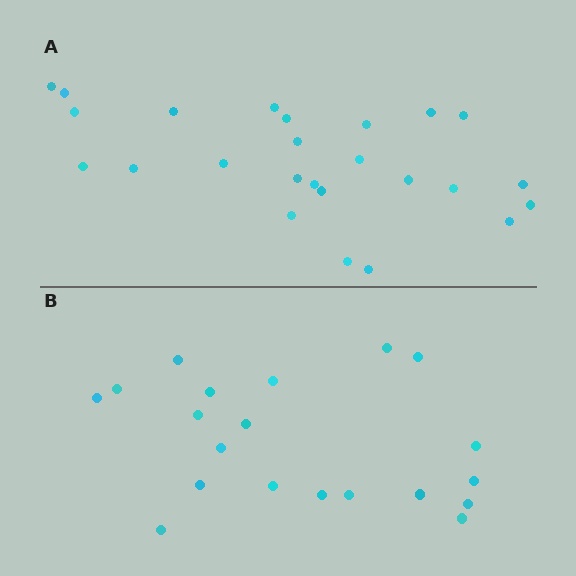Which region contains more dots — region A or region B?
Region A (the top region) has more dots.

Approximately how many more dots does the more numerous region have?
Region A has about 5 more dots than region B.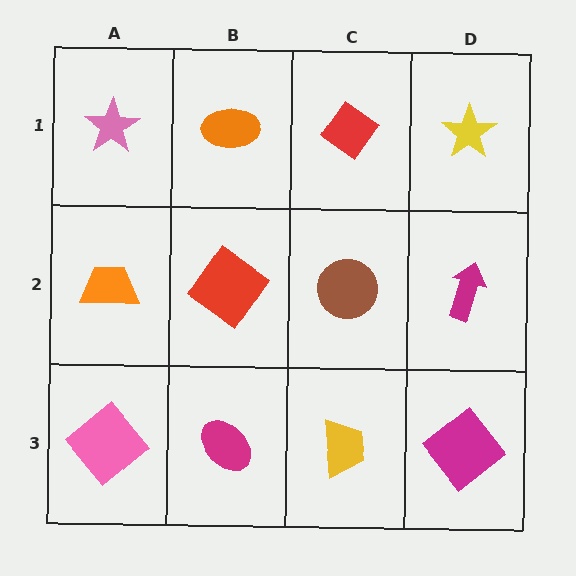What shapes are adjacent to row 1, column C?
A brown circle (row 2, column C), an orange ellipse (row 1, column B), a yellow star (row 1, column D).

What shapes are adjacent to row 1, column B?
A red diamond (row 2, column B), a pink star (row 1, column A), a red diamond (row 1, column C).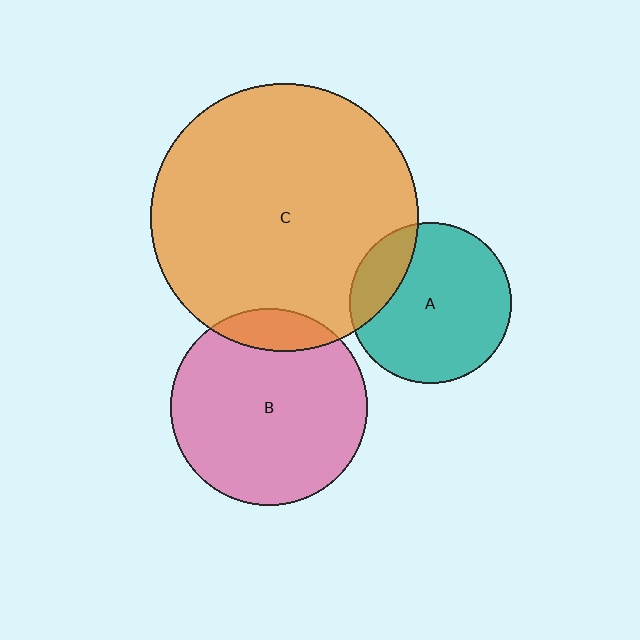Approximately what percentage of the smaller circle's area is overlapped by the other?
Approximately 20%.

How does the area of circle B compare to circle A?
Approximately 1.5 times.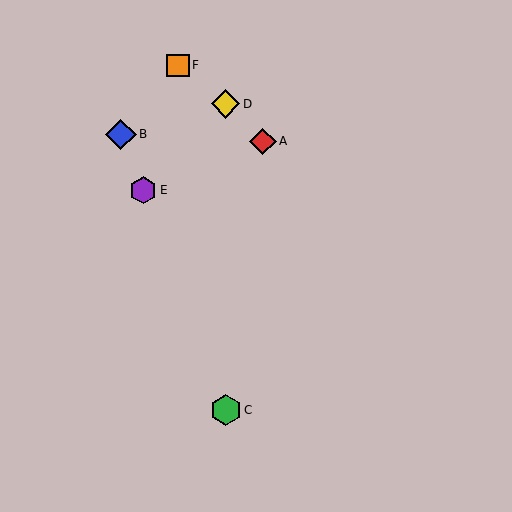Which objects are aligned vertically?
Objects C, D are aligned vertically.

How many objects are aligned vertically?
2 objects (C, D) are aligned vertically.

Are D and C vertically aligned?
Yes, both are at x≈226.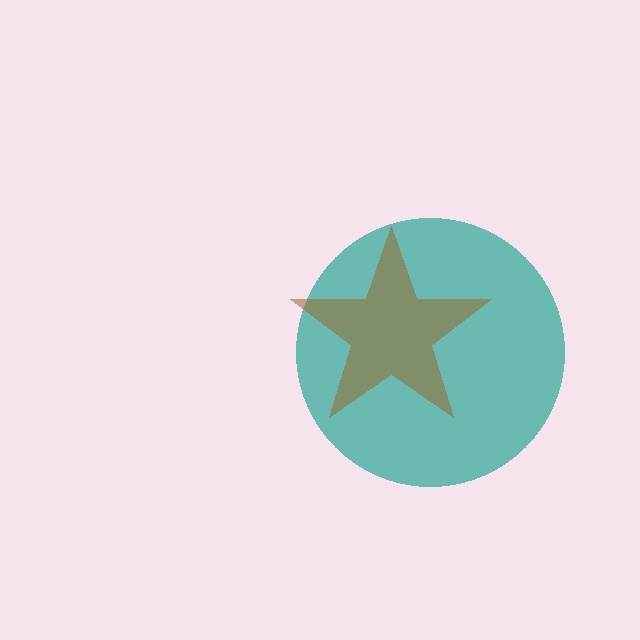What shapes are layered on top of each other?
The layered shapes are: a teal circle, a brown star.